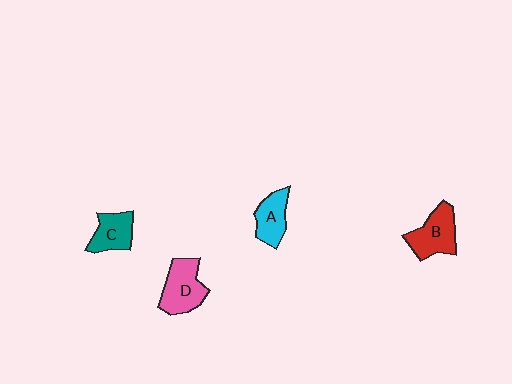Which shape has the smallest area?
Shape A (cyan).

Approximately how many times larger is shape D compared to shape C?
Approximately 1.3 times.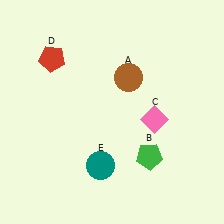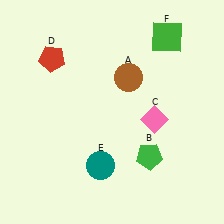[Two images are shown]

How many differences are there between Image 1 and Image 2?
There is 1 difference between the two images.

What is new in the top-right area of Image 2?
A green square (F) was added in the top-right area of Image 2.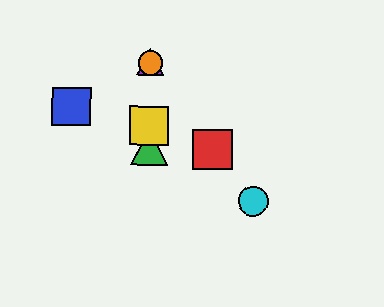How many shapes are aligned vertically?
4 shapes (the green triangle, the yellow square, the purple triangle, the orange circle) are aligned vertically.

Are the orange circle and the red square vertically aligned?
No, the orange circle is at x≈150 and the red square is at x≈213.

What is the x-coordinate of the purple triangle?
The purple triangle is at x≈150.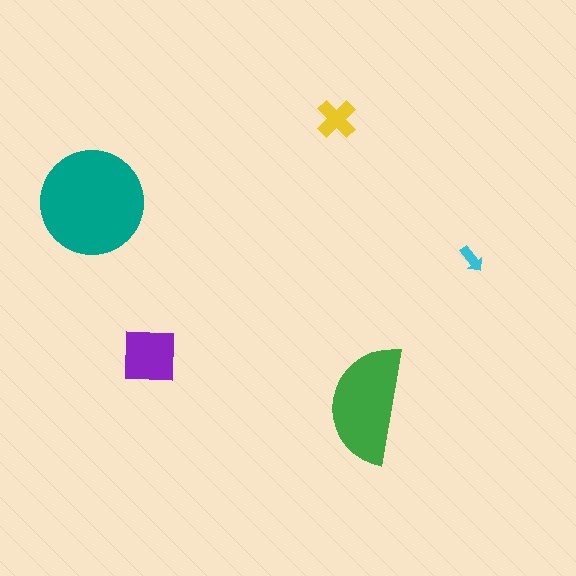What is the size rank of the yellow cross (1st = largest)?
4th.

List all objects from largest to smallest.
The teal circle, the green semicircle, the purple square, the yellow cross, the cyan arrow.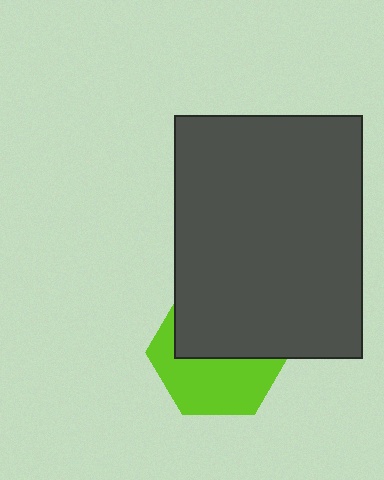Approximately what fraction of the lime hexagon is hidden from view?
Roughly 51% of the lime hexagon is hidden behind the dark gray rectangle.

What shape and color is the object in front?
The object in front is a dark gray rectangle.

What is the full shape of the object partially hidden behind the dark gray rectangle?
The partially hidden object is a lime hexagon.